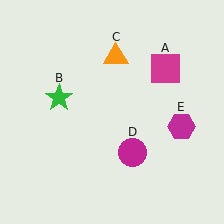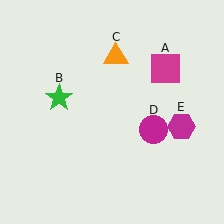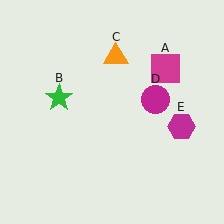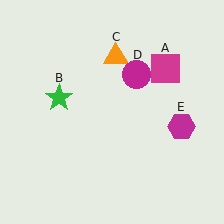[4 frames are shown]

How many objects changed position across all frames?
1 object changed position: magenta circle (object D).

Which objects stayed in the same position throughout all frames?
Magenta square (object A) and green star (object B) and orange triangle (object C) and magenta hexagon (object E) remained stationary.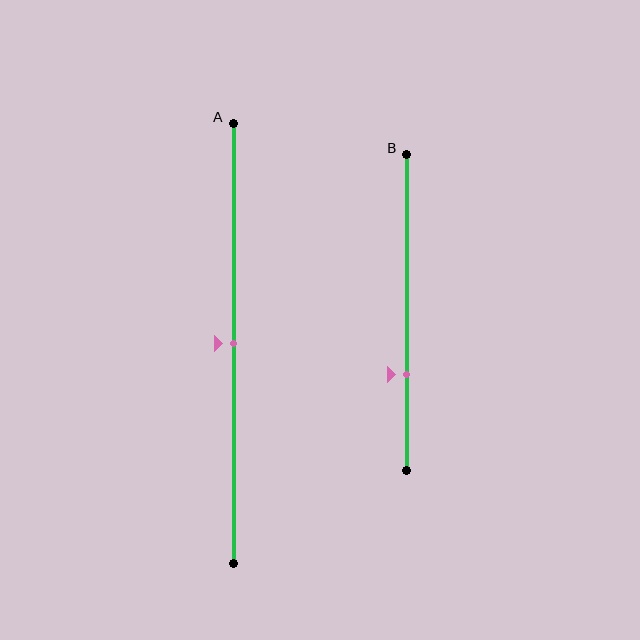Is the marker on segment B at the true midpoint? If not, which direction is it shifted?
No, the marker on segment B is shifted downward by about 19% of the segment length.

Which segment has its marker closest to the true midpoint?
Segment A has its marker closest to the true midpoint.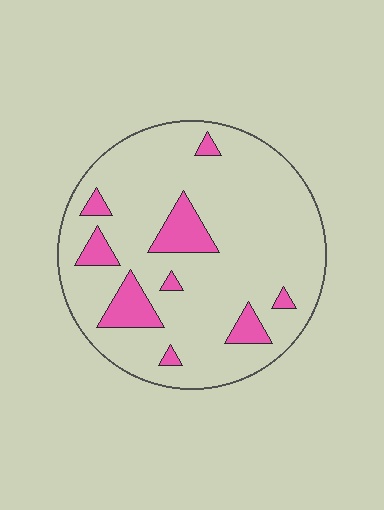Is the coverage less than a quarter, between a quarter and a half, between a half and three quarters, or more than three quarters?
Less than a quarter.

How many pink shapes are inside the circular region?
9.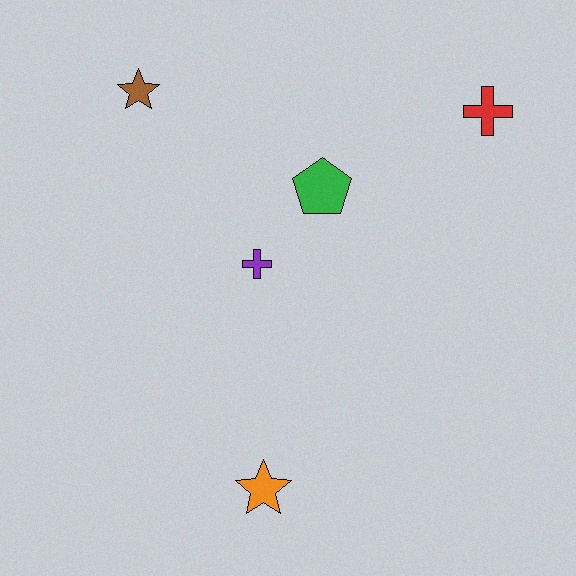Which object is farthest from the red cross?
The orange star is farthest from the red cross.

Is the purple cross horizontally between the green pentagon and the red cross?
No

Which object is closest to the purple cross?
The green pentagon is closest to the purple cross.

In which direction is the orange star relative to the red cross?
The orange star is below the red cross.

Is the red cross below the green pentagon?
No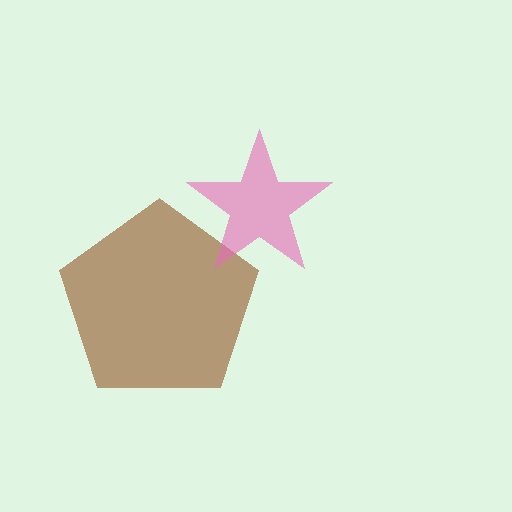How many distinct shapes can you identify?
There are 2 distinct shapes: a brown pentagon, a pink star.